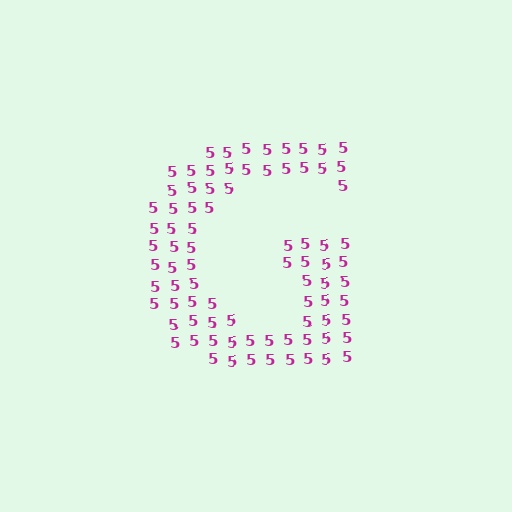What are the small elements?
The small elements are digit 5's.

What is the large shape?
The large shape is the letter G.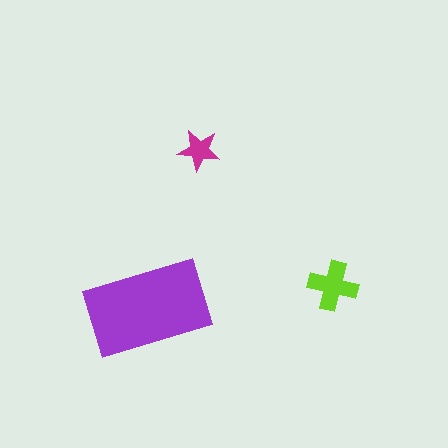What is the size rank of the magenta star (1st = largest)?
3rd.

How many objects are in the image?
There are 3 objects in the image.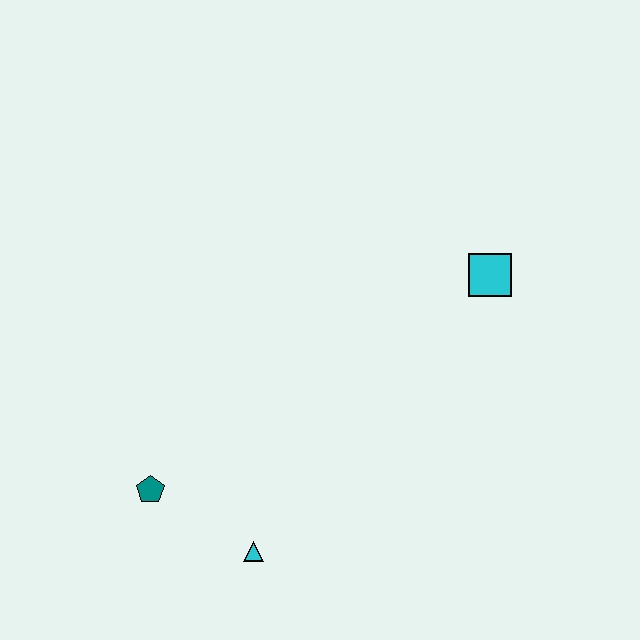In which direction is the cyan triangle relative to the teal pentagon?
The cyan triangle is to the right of the teal pentagon.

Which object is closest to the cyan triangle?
The teal pentagon is closest to the cyan triangle.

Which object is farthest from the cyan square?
The teal pentagon is farthest from the cyan square.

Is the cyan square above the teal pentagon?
Yes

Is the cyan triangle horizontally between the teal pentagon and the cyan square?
Yes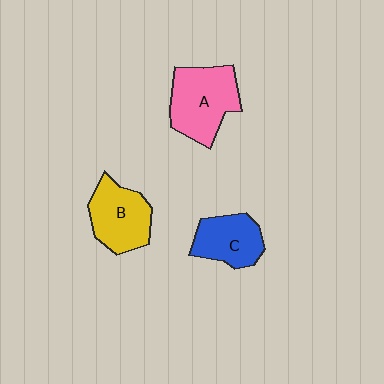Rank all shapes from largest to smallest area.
From largest to smallest: A (pink), B (yellow), C (blue).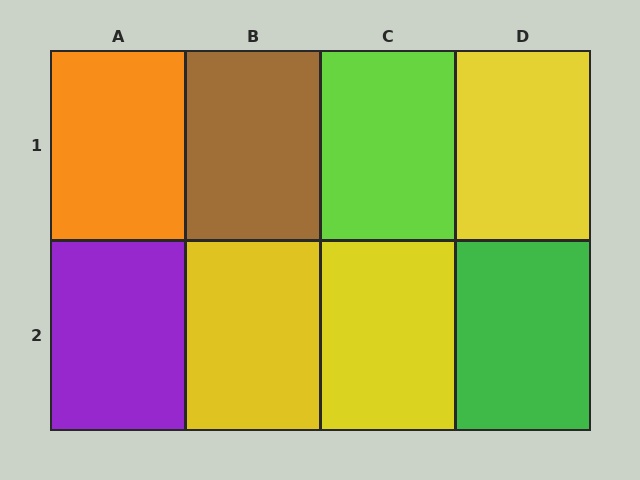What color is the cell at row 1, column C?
Lime.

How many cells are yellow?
3 cells are yellow.